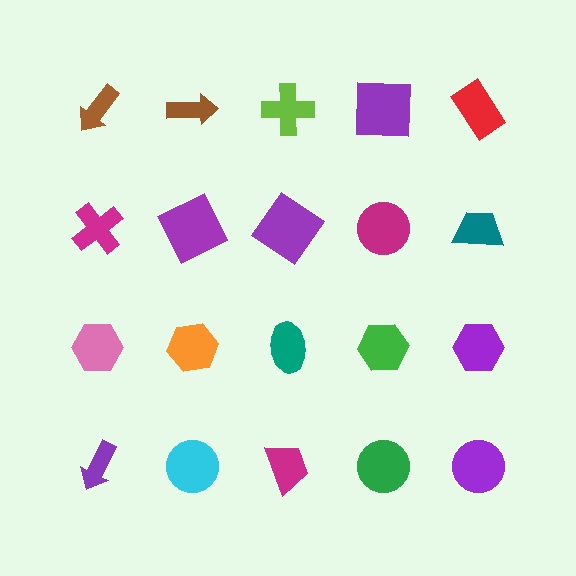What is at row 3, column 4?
A green hexagon.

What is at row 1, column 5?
A red rectangle.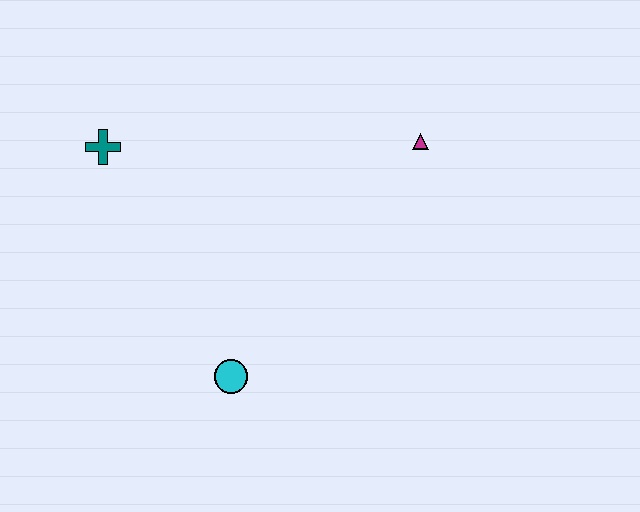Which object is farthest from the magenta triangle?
The teal cross is farthest from the magenta triangle.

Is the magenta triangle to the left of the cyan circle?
No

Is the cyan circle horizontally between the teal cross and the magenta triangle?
Yes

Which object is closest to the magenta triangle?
The cyan circle is closest to the magenta triangle.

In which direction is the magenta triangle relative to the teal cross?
The magenta triangle is to the right of the teal cross.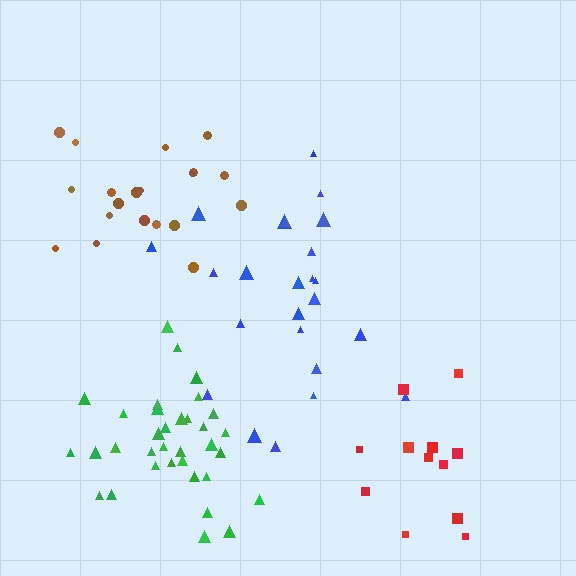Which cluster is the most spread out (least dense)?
Red.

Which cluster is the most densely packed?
Green.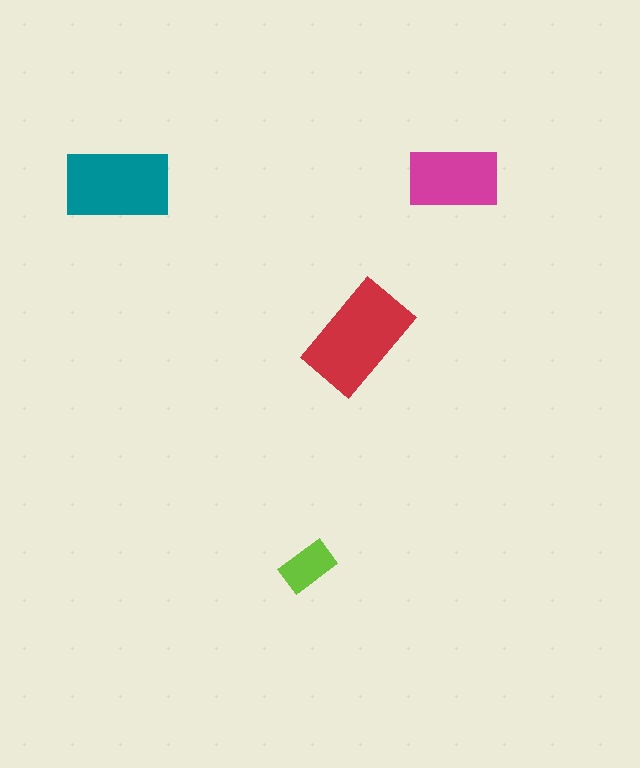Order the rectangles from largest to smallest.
the red one, the teal one, the magenta one, the lime one.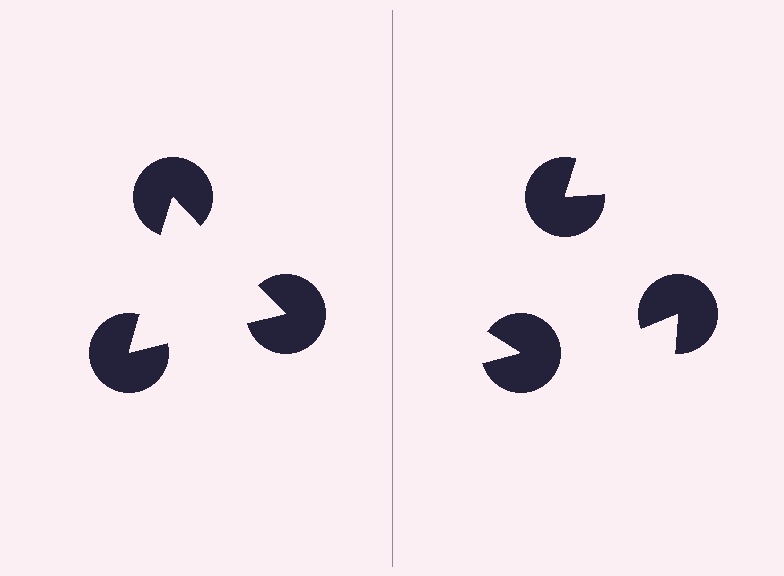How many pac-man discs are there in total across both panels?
6 — 3 on each side.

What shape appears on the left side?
An illusory triangle.